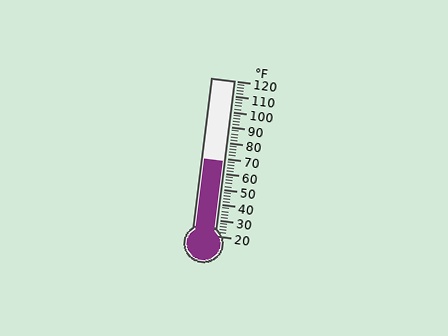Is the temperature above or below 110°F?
The temperature is below 110°F.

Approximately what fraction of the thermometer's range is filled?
The thermometer is filled to approximately 50% of its range.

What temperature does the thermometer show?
The thermometer shows approximately 68°F.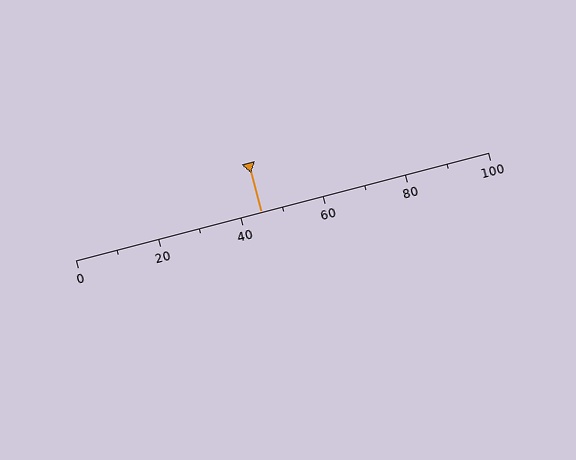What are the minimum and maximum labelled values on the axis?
The axis runs from 0 to 100.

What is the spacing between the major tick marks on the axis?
The major ticks are spaced 20 apart.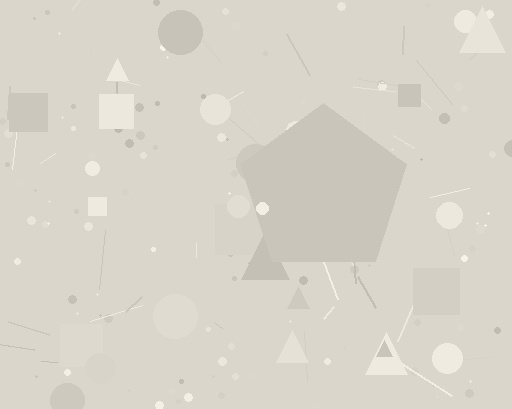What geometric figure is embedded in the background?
A pentagon is embedded in the background.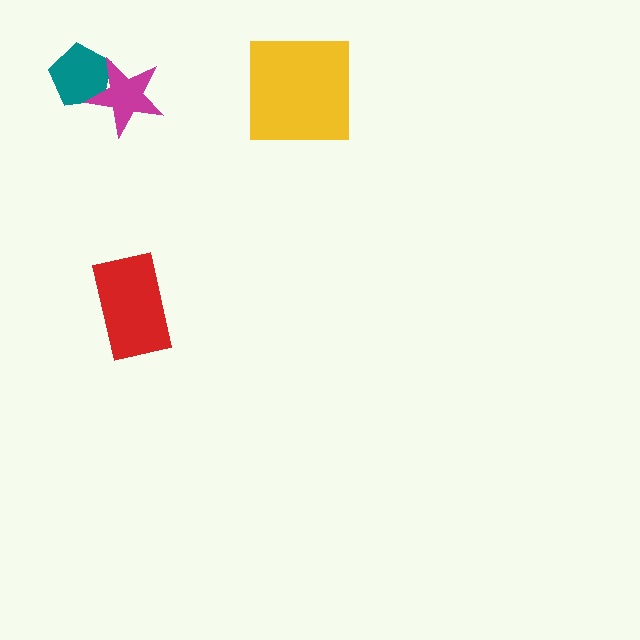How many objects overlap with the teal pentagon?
1 object overlaps with the teal pentagon.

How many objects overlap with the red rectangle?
0 objects overlap with the red rectangle.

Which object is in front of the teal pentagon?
The magenta star is in front of the teal pentagon.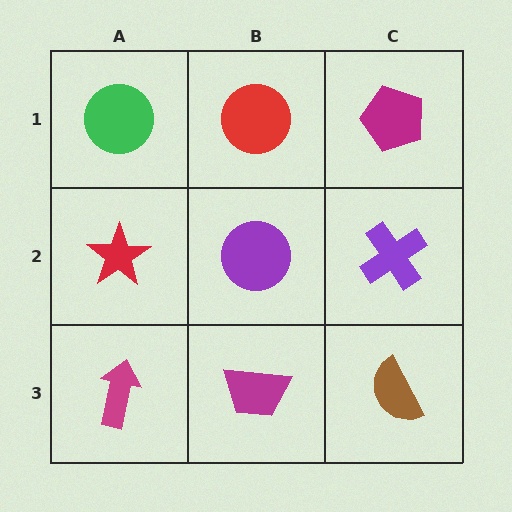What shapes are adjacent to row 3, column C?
A purple cross (row 2, column C), a magenta trapezoid (row 3, column B).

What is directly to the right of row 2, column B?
A purple cross.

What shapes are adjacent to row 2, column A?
A green circle (row 1, column A), a magenta arrow (row 3, column A), a purple circle (row 2, column B).